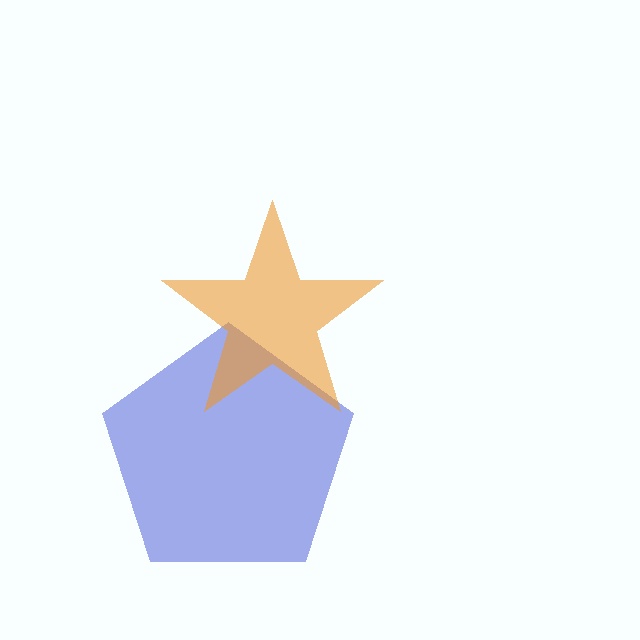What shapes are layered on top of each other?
The layered shapes are: a blue pentagon, an orange star.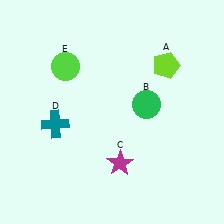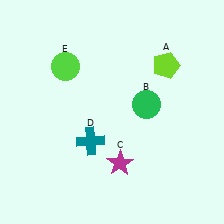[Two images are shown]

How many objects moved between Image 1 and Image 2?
1 object moved between the two images.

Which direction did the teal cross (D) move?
The teal cross (D) moved right.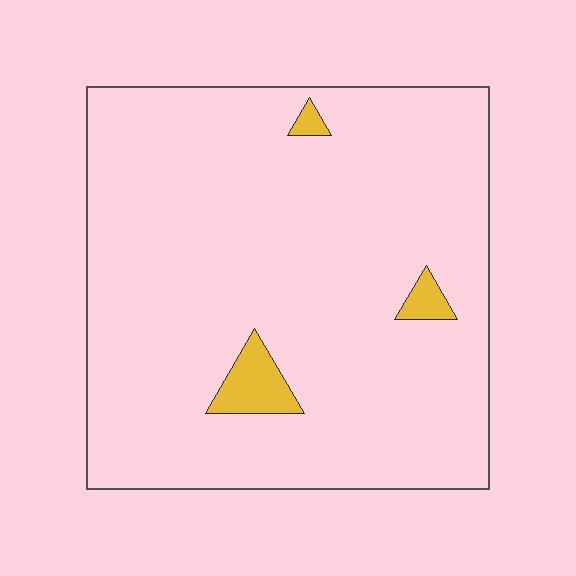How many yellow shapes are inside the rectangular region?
3.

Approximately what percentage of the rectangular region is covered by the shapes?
Approximately 5%.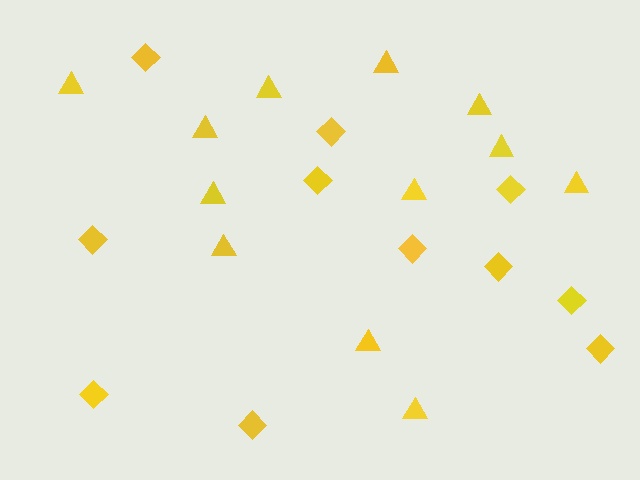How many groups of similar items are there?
There are 2 groups: one group of triangles (12) and one group of diamonds (11).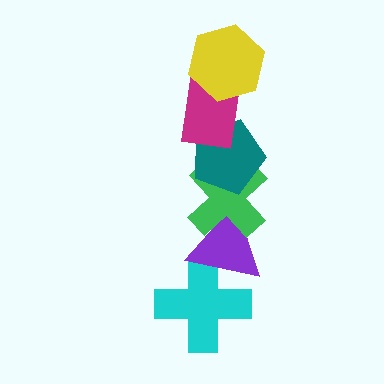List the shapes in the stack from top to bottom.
From top to bottom: the yellow hexagon, the magenta rectangle, the teal pentagon, the green cross, the purple triangle, the cyan cross.